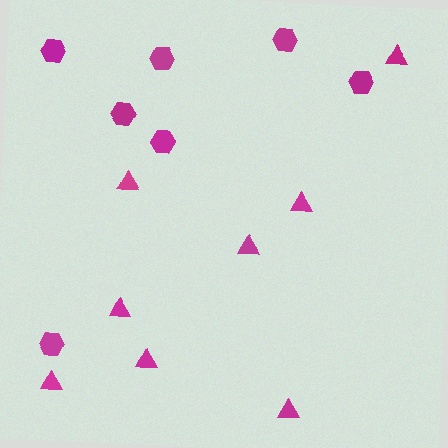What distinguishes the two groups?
There are 2 groups: one group of hexagons (7) and one group of triangles (8).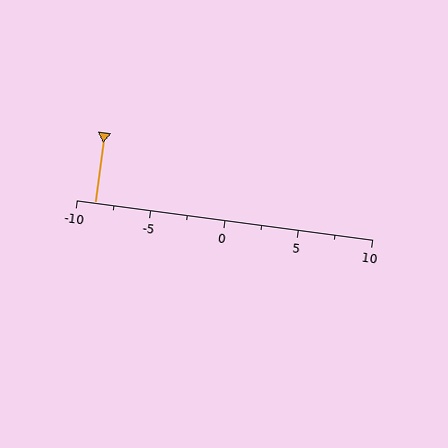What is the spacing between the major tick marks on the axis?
The major ticks are spaced 5 apart.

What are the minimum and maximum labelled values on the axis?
The axis runs from -10 to 10.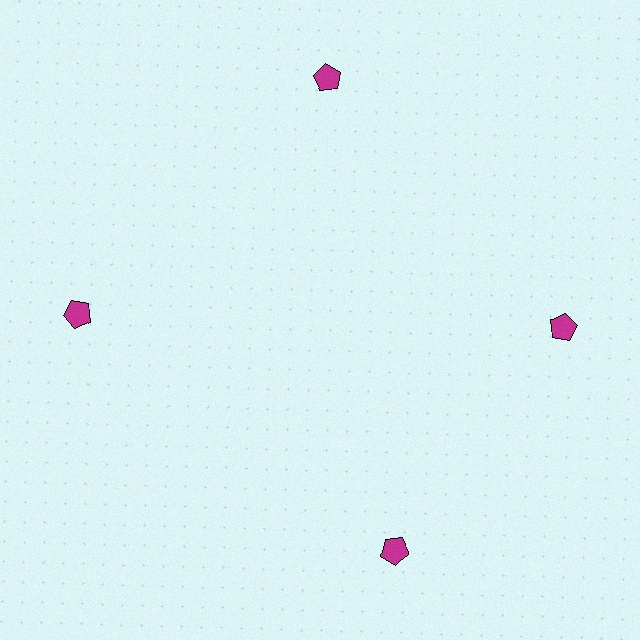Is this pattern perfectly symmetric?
No. The 4 magenta pentagons are arranged in a ring, but one element near the 6 o'clock position is rotated out of alignment along the ring, breaking the 4-fold rotational symmetry.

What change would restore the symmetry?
The symmetry would be restored by rotating it back into even spacing with its neighbors so that all 4 pentagons sit at equal angles and equal distance from the center.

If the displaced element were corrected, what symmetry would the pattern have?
It would have 4-fold rotational symmetry — the pattern would map onto itself every 90 degrees.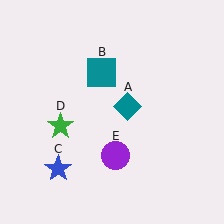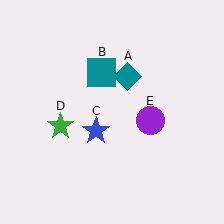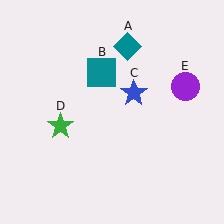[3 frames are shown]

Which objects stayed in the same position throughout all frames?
Teal square (object B) and green star (object D) remained stationary.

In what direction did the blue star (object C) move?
The blue star (object C) moved up and to the right.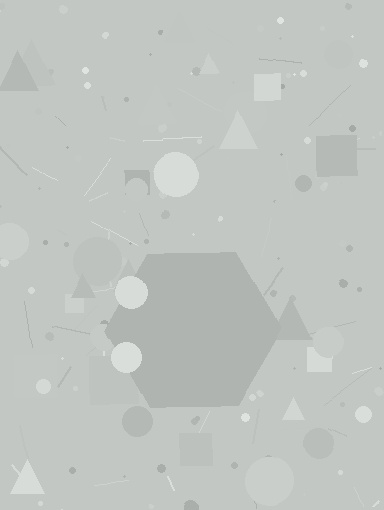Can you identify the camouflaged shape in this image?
The camouflaged shape is a hexagon.